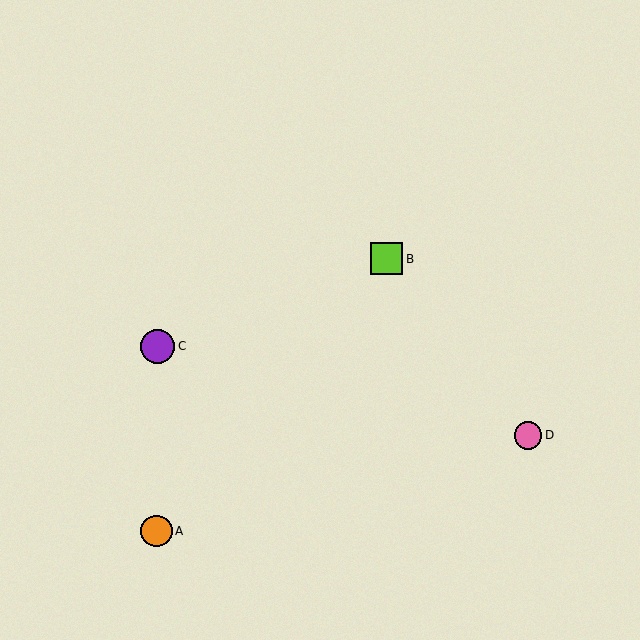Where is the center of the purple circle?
The center of the purple circle is at (158, 346).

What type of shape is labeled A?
Shape A is an orange circle.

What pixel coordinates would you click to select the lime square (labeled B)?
Click at (386, 259) to select the lime square B.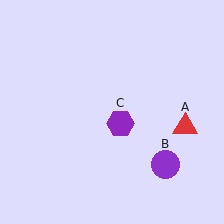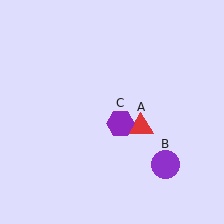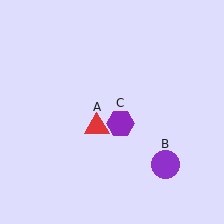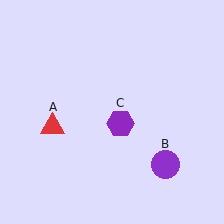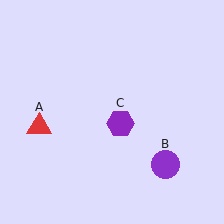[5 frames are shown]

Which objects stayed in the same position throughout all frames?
Purple circle (object B) and purple hexagon (object C) remained stationary.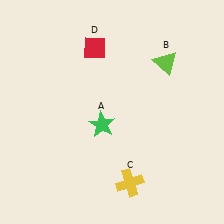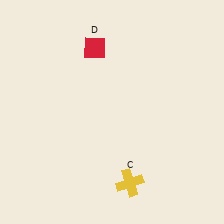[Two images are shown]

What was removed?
The lime triangle (B), the green star (A) were removed in Image 2.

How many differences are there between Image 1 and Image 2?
There are 2 differences between the two images.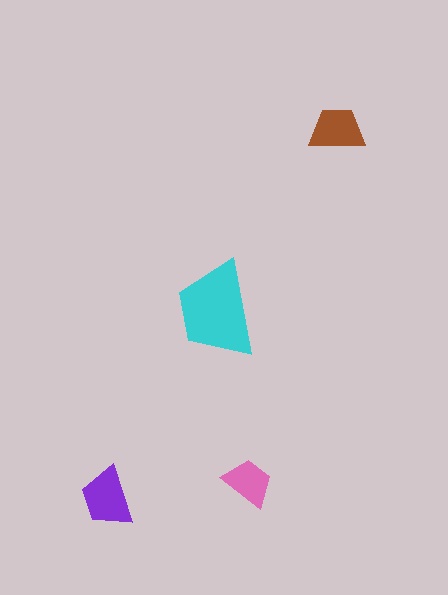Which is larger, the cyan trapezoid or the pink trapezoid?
The cyan one.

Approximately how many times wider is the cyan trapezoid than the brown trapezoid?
About 1.5 times wider.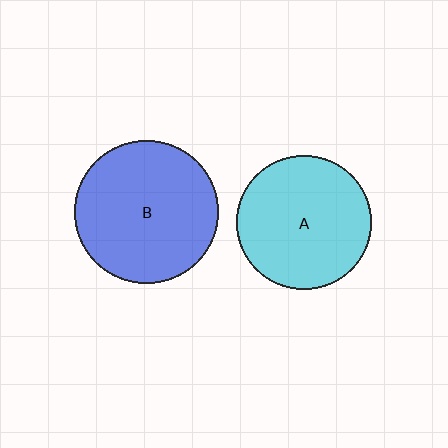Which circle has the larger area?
Circle B (blue).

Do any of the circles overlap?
No, none of the circles overlap.